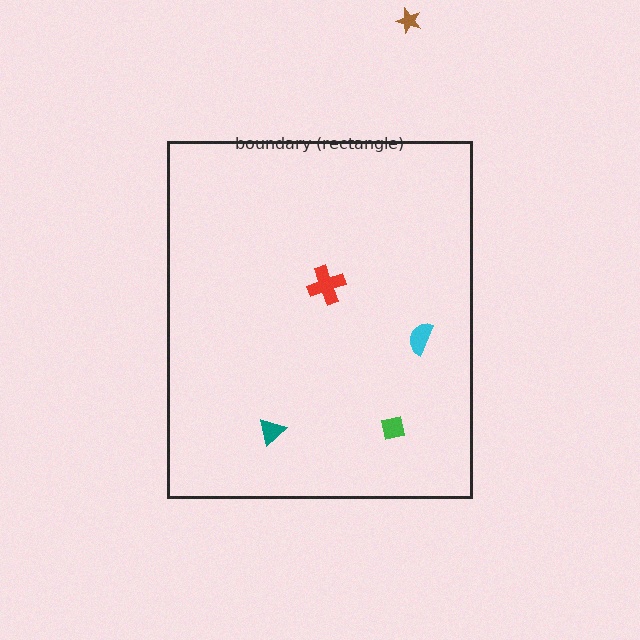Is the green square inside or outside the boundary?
Inside.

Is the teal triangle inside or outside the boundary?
Inside.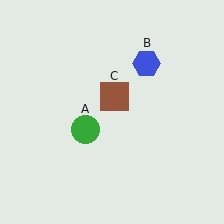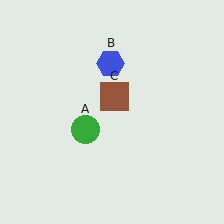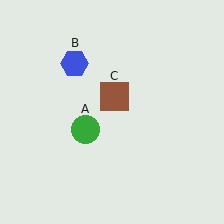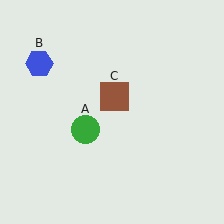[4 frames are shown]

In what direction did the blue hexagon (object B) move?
The blue hexagon (object B) moved left.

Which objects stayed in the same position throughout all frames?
Green circle (object A) and brown square (object C) remained stationary.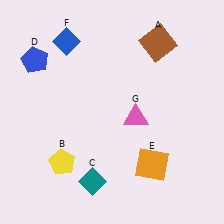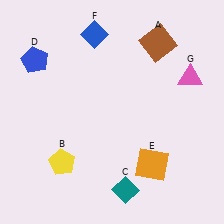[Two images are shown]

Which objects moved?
The objects that moved are: the teal diamond (C), the blue diamond (F), the pink triangle (G).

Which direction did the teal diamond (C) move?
The teal diamond (C) moved right.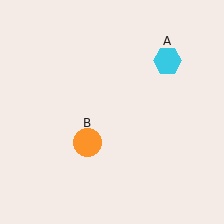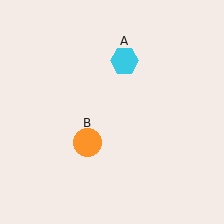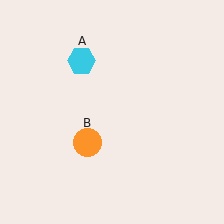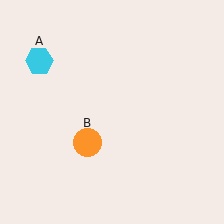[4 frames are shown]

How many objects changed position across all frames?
1 object changed position: cyan hexagon (object A).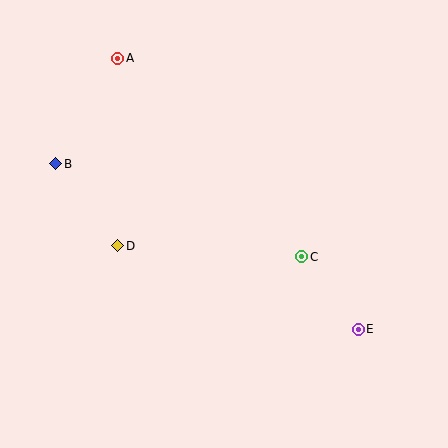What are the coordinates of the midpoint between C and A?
The midpoint between C and A is at (210, 158).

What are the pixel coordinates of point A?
Point A is at (118, 58).